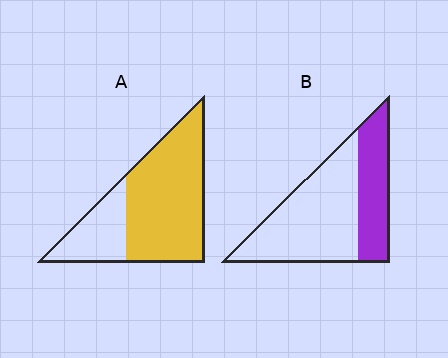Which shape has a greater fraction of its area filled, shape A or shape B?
Shape A.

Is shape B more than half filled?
No.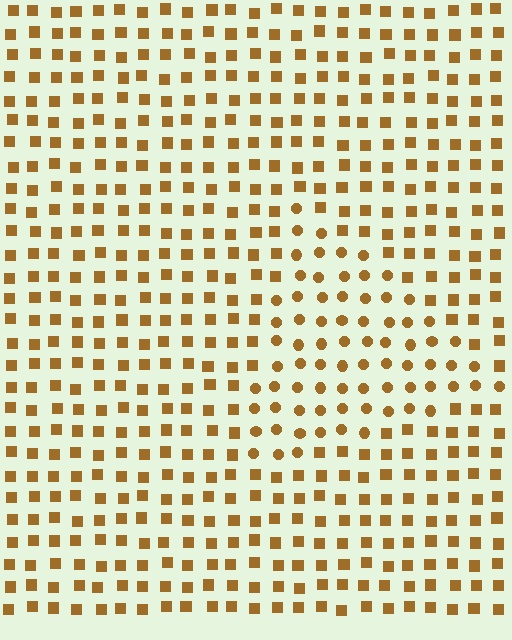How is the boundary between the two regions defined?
The boundary is defined by a change in element shape: circles inside vs. squares outside. All elements share the same color and spacing.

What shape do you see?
I see a triangle.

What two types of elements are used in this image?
The image uses circles inside the triangle region and squares outside it.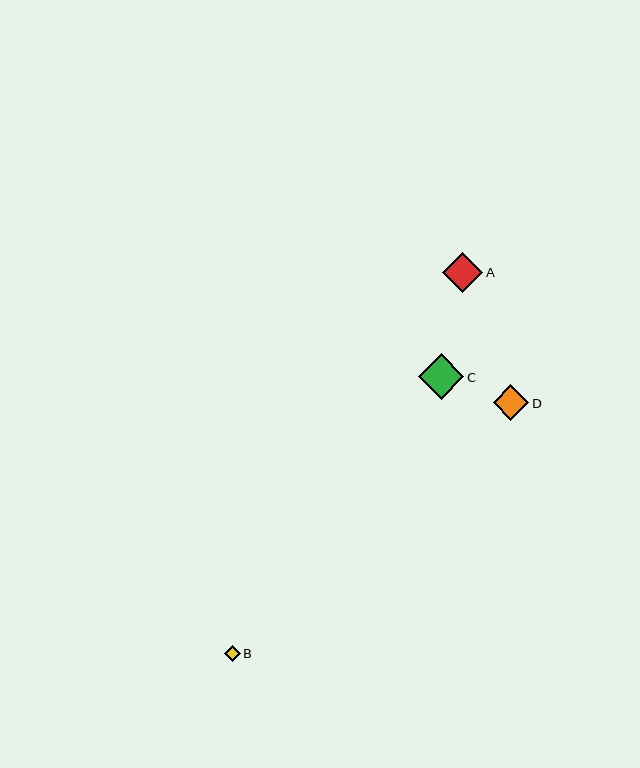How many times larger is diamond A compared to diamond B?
Diamond A is approximately 2.5 times the size of diamond B.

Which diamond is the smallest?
Diamond B is the smallest with a size of approximately 16 pixels.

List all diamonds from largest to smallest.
From largest to smallest: C, A, D, B.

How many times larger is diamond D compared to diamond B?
Diamond D is approximately 2.2 times the size of diamond B.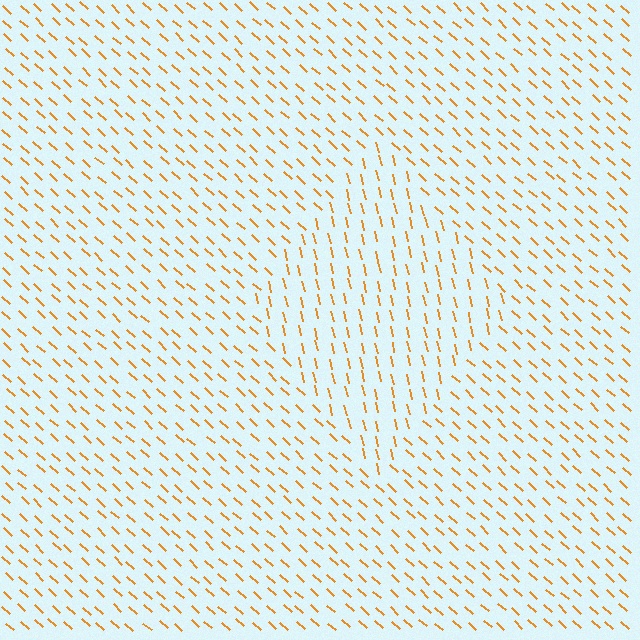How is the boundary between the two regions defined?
The boundary is defined purely by a change in line orientation (approximately 35 degrees difference). All lines are the same color and thickness.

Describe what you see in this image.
The image is filled with small orange line segments. A diamond region in the image has lines oriented differently from the surrounding lines, creating a visible texture boundary.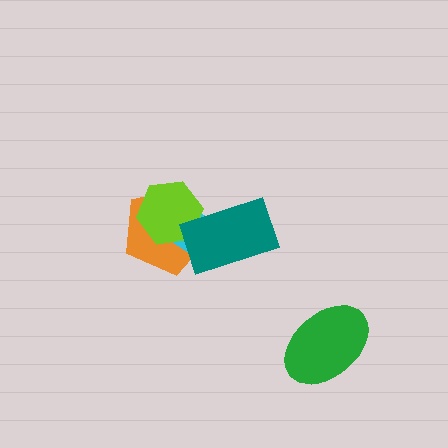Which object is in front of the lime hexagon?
The teal rectangle is in front of the lime hexagon.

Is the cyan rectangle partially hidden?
Yes, it is partially covered by another shape.